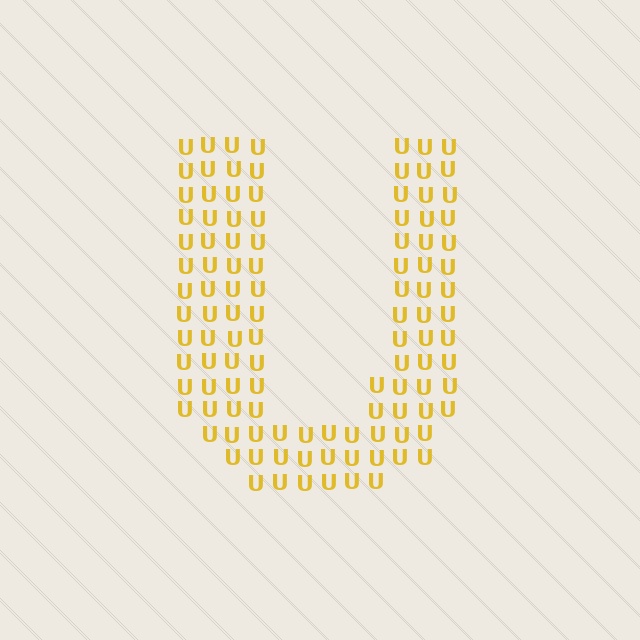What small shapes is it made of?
It is made of small letter U's.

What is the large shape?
The large shape is the letter U.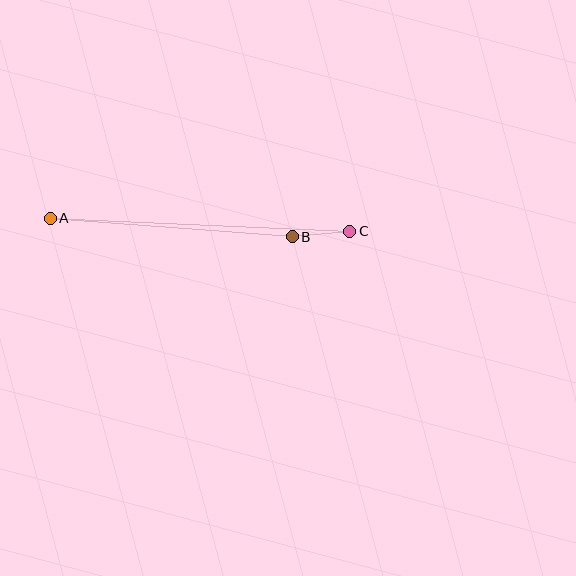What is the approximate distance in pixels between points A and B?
The distance between A and B is approximately 243 pixels.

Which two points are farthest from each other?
Points A and C are farthest from each other.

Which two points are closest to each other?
Points B and C are closest to each other.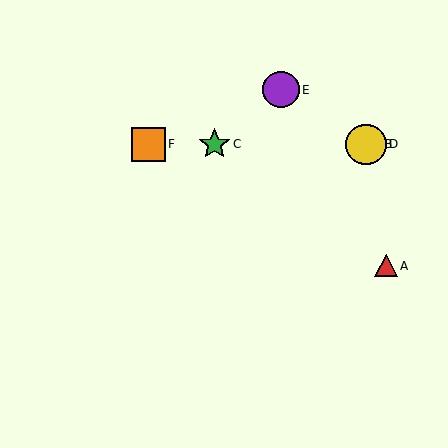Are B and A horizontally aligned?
No, B is at y≈144 and A is at y≈266.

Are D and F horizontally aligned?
Yes, both are at y≈144.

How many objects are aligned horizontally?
4 objects (B, C, D, F) are aligned horizontally.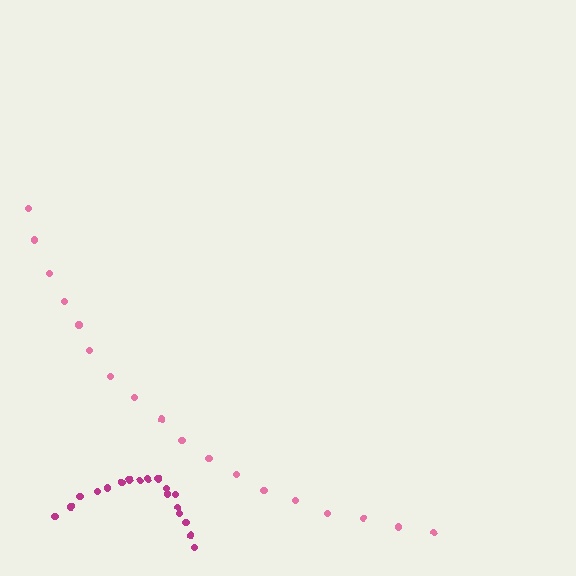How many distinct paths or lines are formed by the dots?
There are 2 distinct paths.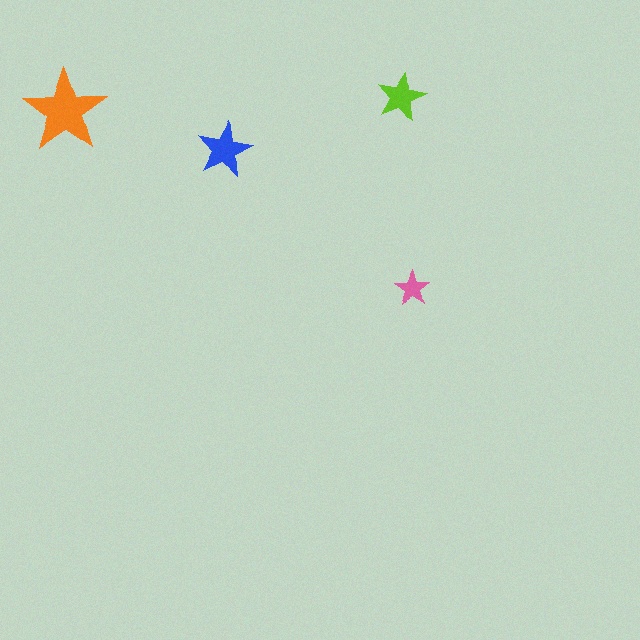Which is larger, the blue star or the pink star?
The blue one.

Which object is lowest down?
The pink star is bottommost.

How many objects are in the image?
There are 4 objects in the image.